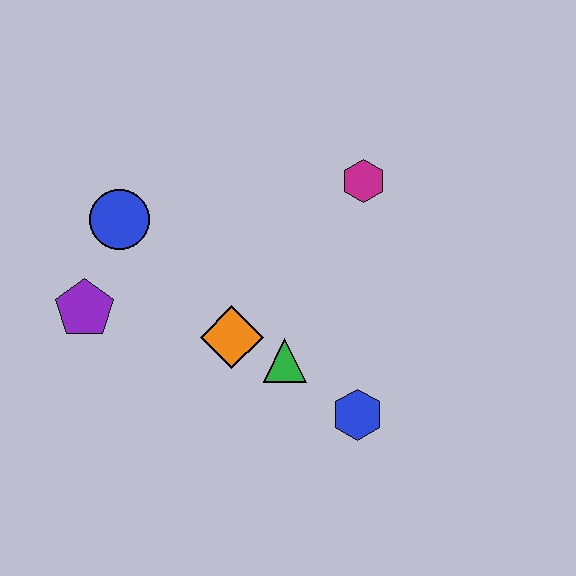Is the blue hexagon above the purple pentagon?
No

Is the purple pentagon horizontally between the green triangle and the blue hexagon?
No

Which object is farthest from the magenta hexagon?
The purple pentagon is farthest from the magenta hexagon.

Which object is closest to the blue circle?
The purple pentagon is closest to the blue circle.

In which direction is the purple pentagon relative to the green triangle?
The purple pentagon is to the left of the green triangle.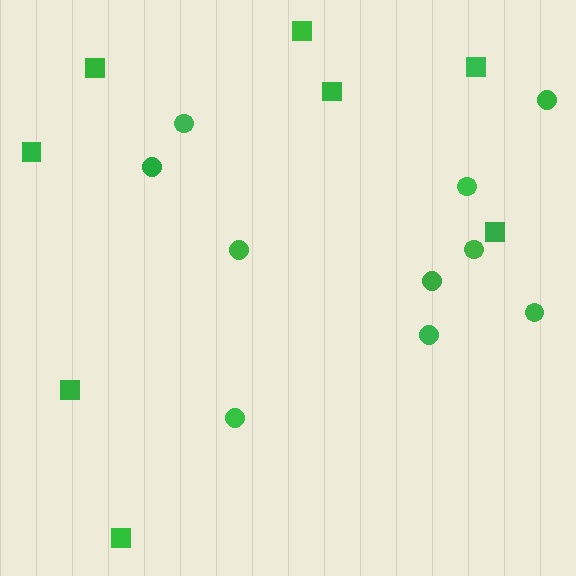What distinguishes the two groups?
There are 2 groups: one group of circles (10) and one group of squares (8).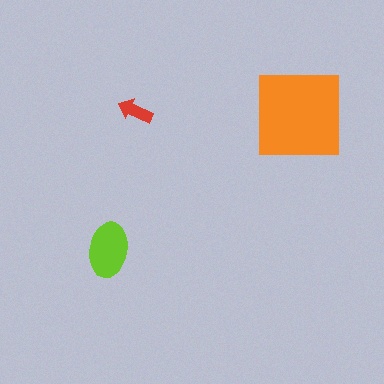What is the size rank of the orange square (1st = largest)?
1st.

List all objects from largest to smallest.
The orange square, the lime ellipse, the red arrow.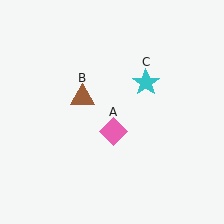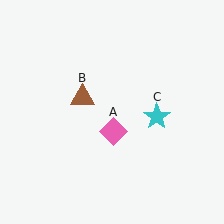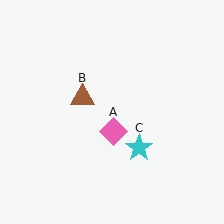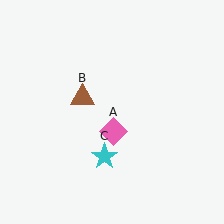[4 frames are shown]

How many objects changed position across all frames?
1 object changed position: cyan star (object C).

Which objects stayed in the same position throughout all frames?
Pink diamond (object A) and brown triangle (object B) remained stationary.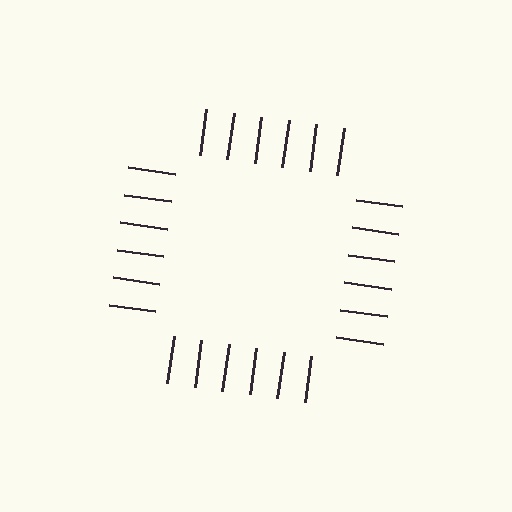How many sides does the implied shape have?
4 sides — the line-ends trace a square.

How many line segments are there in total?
24 — 6 along each of the 4 edges.